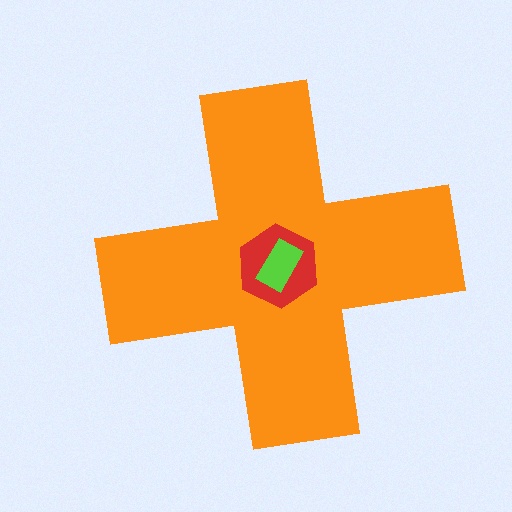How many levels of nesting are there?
3.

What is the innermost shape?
The lime rectangle.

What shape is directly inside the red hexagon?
The lime rectangle.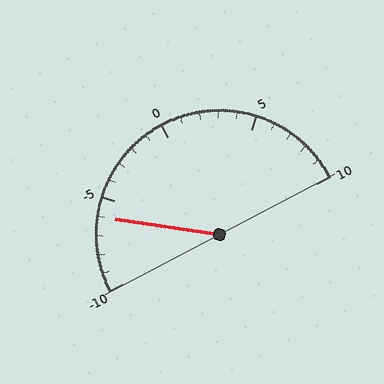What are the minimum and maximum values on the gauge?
The gauge ranges from -10 to 10.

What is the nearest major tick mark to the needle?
The nearest major tick mark is -5.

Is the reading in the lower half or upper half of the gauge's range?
The reading is in the lower half of the range (-10 to 10).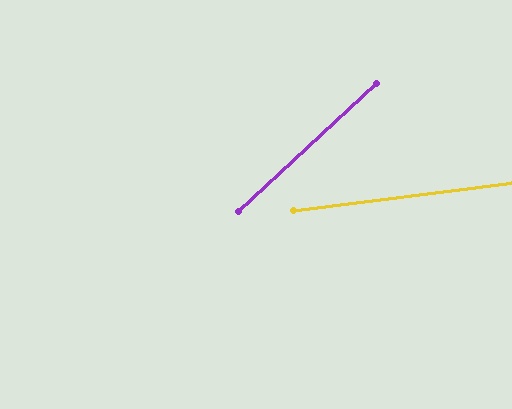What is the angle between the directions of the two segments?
Approximately 36 degrees.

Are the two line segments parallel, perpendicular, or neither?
Neither parallel nor perpendicular — they differ by about 36°.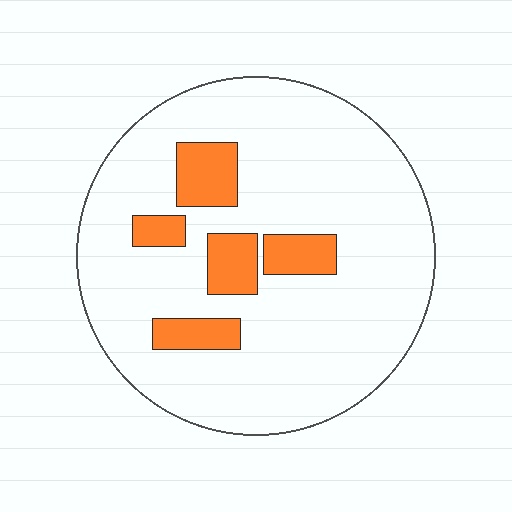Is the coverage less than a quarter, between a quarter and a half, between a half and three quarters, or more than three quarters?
Less than a quarter.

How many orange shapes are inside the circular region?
5.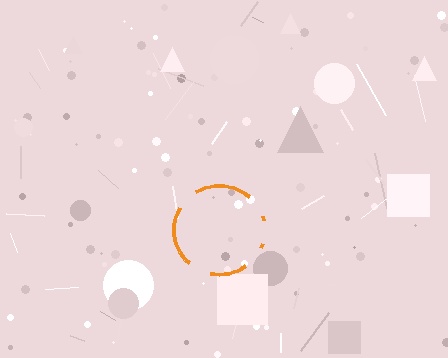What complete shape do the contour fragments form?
The contour fragments form a circle.